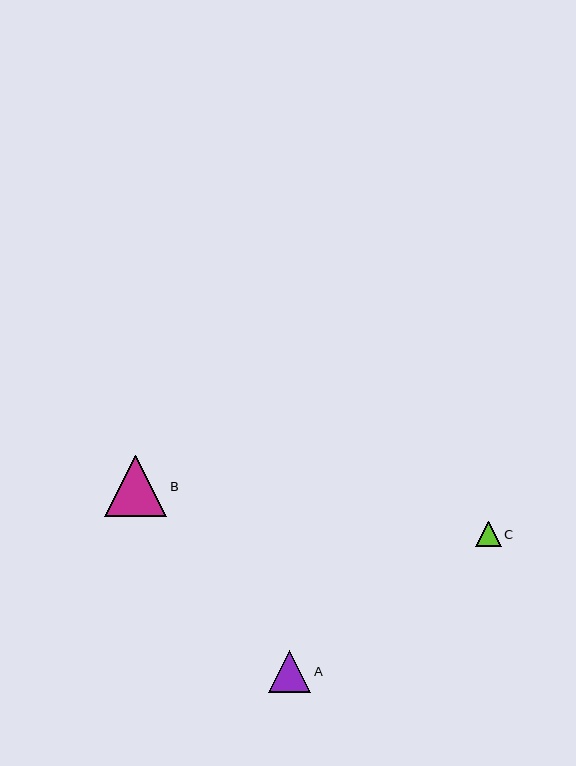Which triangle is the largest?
Triangle B is the largest with a size of approximately 62 pixels.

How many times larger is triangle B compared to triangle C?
Triangle B is approximately 2.4 times the size of triangle C.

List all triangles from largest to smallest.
From largest to smallest: B, A, C.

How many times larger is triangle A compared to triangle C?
Triangle A is approximately 1.7 times the size of triangle C.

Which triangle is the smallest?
Triangle C is the smallest with a size of approximately 25 pixels.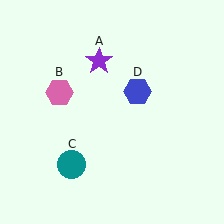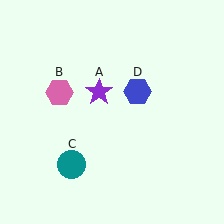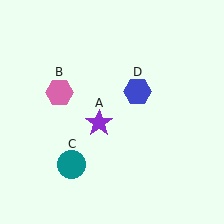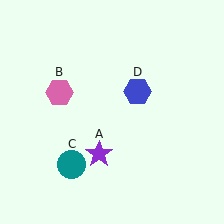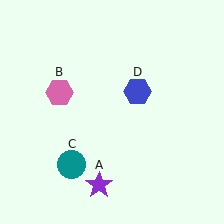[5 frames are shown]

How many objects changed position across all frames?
1 object changed position: purple star (object A).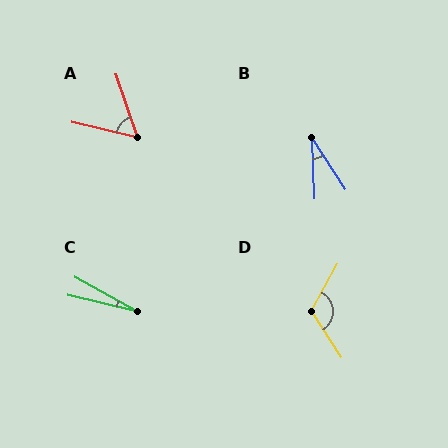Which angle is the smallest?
C, at approximately 16 degrees.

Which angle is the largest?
D, at approximately 119 degrees.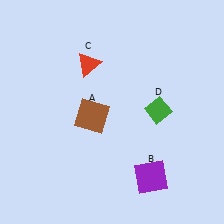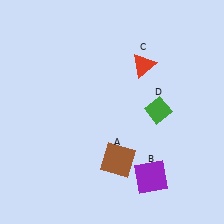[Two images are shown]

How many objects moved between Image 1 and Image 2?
2 objects moved between the two images.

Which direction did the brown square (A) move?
The brown square (A) moved down.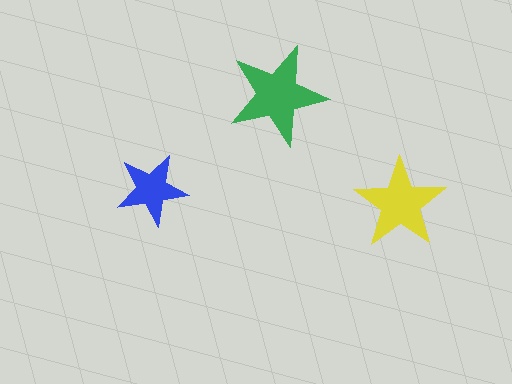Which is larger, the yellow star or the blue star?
The yellow one.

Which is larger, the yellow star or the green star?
The green one.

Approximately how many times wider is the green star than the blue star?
About 1.5 times wider.